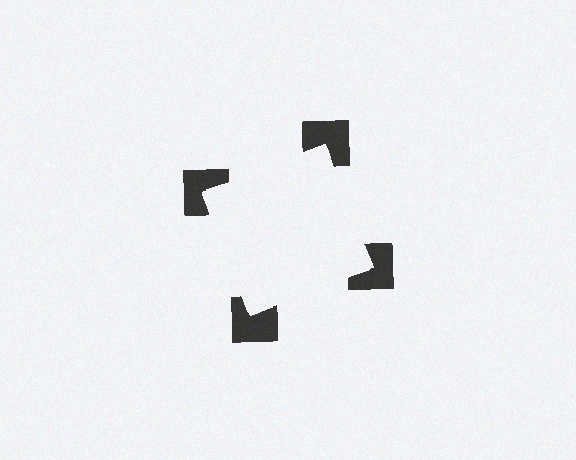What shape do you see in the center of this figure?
An illusory square — its edges are inferred from the aligned wedge cuts in the notched squares, not physically drawn.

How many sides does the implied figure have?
4 sides.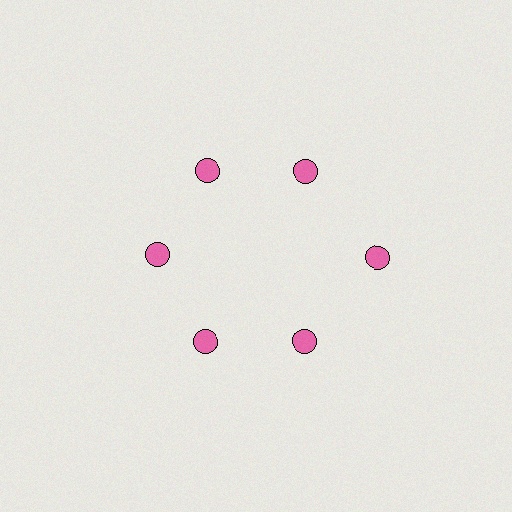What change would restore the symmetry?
The symmetry would be restored by moving it inward, back onto the ring so that all 6 circles sit at equal angles and equal distance from the center.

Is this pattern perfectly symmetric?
No. The 6 pink circles are arranged in a ring, but one element near the 3 o'clock position is pushed outward from the center, breaking the 6-fold rotational symmetry.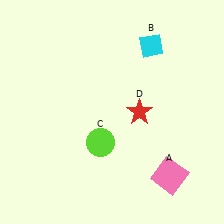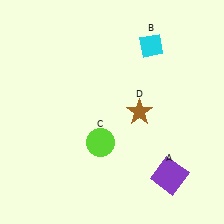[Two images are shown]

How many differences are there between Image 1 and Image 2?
There are 2 differences between the two images.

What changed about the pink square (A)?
In Image 1, A is pink. In Image 2, it changed to purple.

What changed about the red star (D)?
In Image 1, D is red. In Image 2, it changed to brown.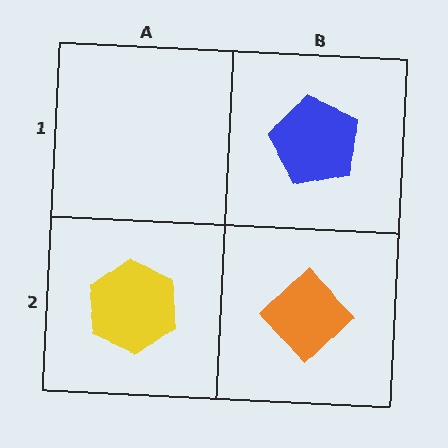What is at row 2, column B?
An orange diamond.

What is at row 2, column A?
A yellow hexagon.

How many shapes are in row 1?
1 shape.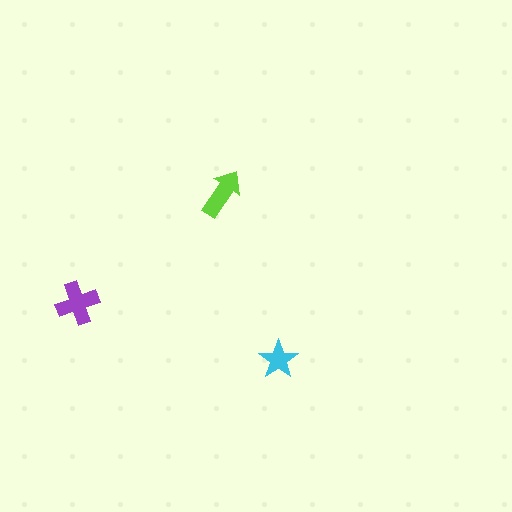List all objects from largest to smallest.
The purple cross, the lime arrow, the cyan star.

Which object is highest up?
The lime arrow is topmost.